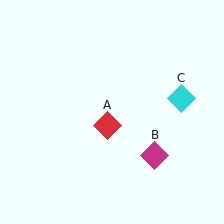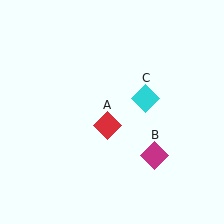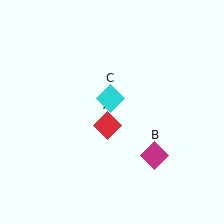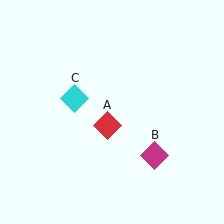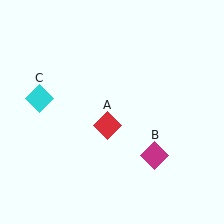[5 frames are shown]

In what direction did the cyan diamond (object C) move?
The cyan diamond (object C) moved left.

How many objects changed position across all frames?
1 object changed position: cyan diamond (object C).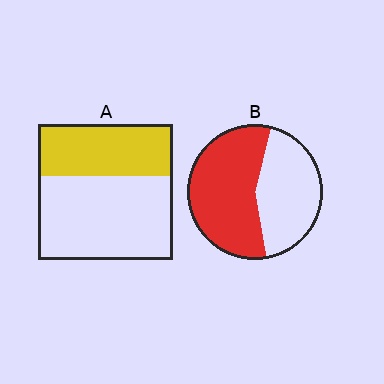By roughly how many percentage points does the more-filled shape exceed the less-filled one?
By roughly 20 percentage points (B over A).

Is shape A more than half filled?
No.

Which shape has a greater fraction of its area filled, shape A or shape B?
Shape B.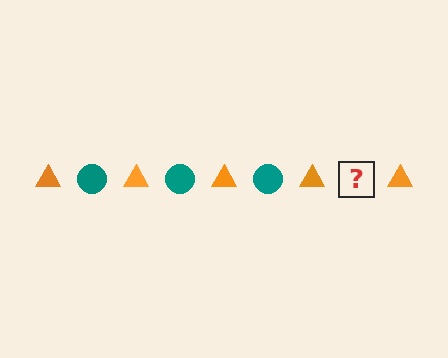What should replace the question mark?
The question mark should be replaced with a teal circle.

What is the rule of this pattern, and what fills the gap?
The rule is that the pattern alternates between orange triangle and teal circle. The gap should be filled with a teal circle.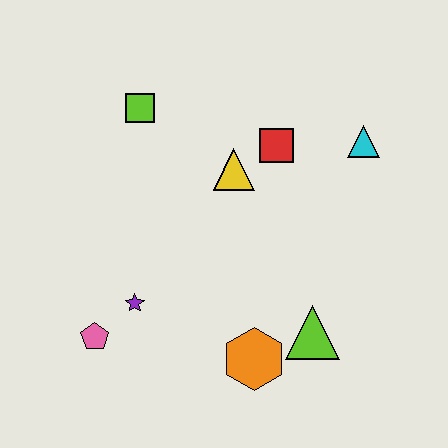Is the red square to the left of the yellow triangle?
No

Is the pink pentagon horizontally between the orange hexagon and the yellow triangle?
No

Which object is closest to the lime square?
The yellow triangle is closest to the lime square.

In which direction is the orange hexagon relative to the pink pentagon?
The orange hexagon is to the right of the pink pentagon.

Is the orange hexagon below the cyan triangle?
Yes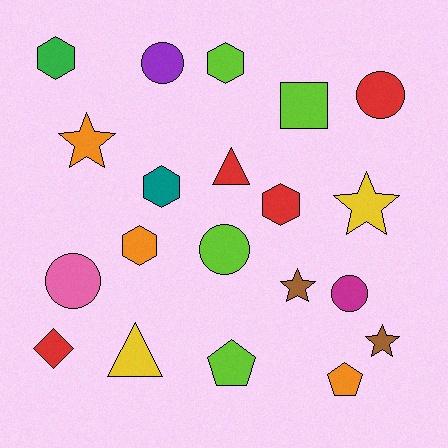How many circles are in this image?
There are 5 circles.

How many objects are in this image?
There are 20 objects.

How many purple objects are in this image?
There is 1 purple object.